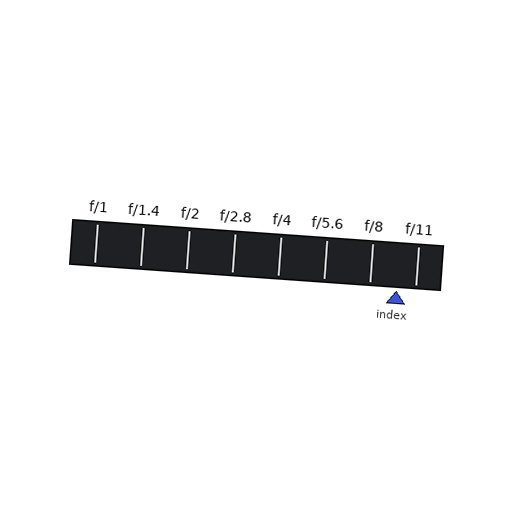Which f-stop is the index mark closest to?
The index mark is closest to f/11.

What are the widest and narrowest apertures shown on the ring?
The widest aperture shown is f/1 and the narrowest is f/11.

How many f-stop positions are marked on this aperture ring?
There are 8 f-stop positions marked.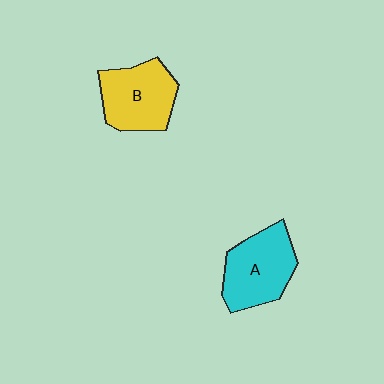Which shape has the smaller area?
Shape B (yellow).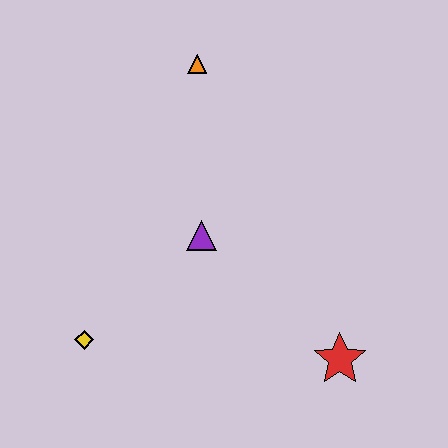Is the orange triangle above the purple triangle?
Yes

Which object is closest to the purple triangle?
The yellow diamond is closest to the purple triangle.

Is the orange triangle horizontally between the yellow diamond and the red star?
Yes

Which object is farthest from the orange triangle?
The red star is farthest from the orange triangle.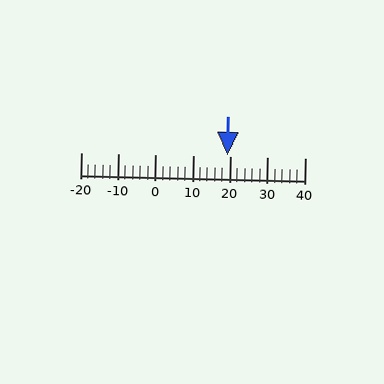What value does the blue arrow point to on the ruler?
The blue arrow points to approximately 19.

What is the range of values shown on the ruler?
The ruler shows values from -20 to 40.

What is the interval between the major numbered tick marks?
The major tick marks are spaced 10 units apart.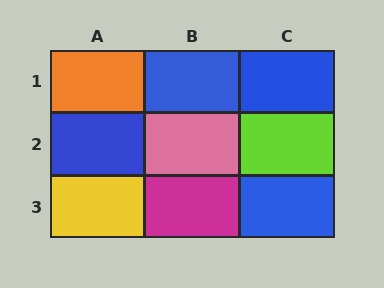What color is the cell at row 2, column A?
Blue.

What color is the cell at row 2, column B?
Pink.